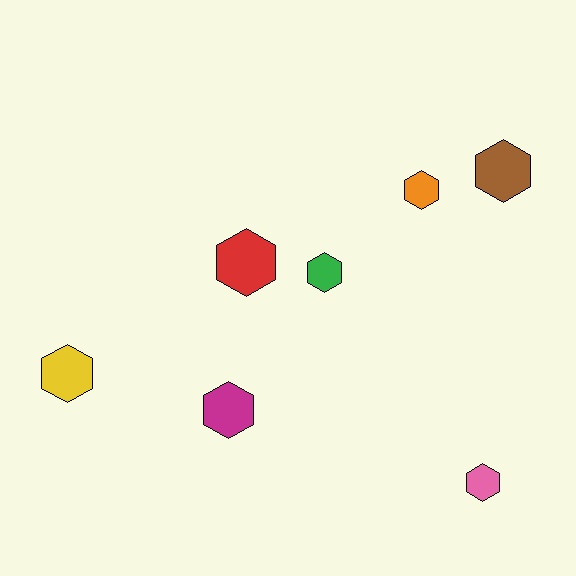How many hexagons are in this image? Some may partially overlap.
There are 7 hexagons.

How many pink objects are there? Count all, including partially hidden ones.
There is 1 pink object.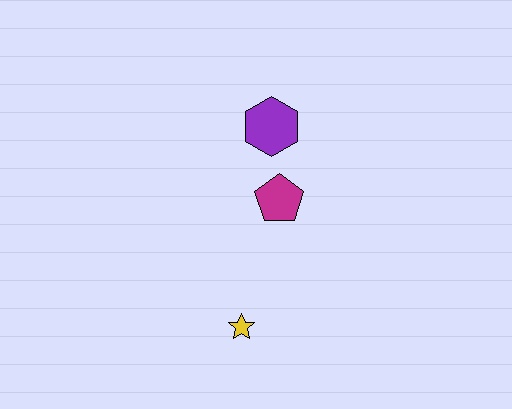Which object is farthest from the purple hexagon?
The yellow star is farthest from the purple hexagon.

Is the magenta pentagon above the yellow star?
Yes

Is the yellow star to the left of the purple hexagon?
Yes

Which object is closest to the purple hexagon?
The magenta pentagon is closest to the purple hexagon.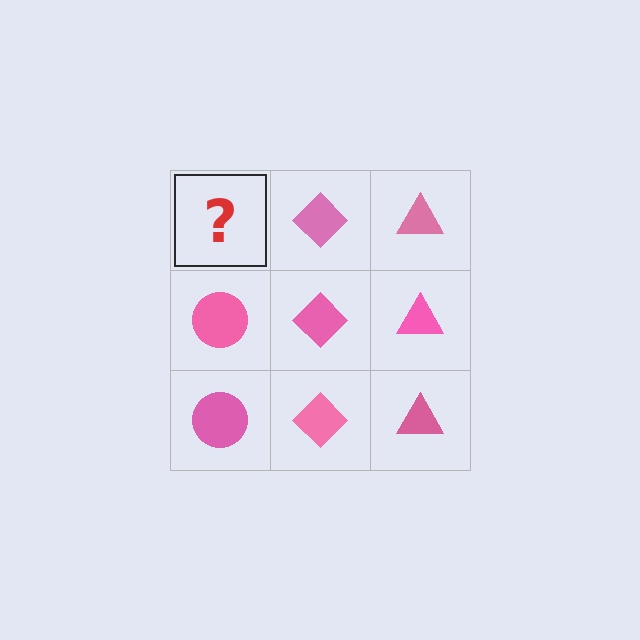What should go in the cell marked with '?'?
The missing cell should contain a pink circle.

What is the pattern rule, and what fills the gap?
The rule is that each column has a consistent shape. The gap should be filled with a pink circle.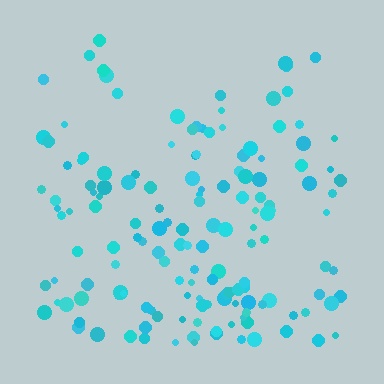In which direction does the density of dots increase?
From top to bottom, with the bottom side densest.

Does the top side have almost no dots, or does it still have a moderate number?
Still a moderate number, just noticeably fewer than the bottom.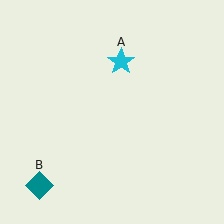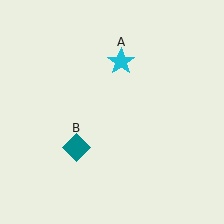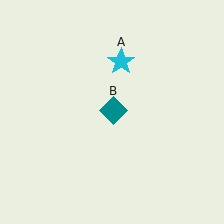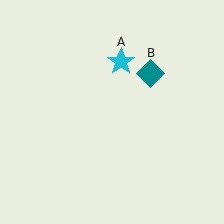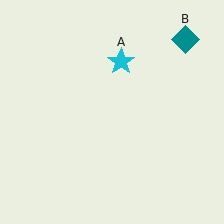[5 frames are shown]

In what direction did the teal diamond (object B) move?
The teal diamond (object B) moved up and to the right.